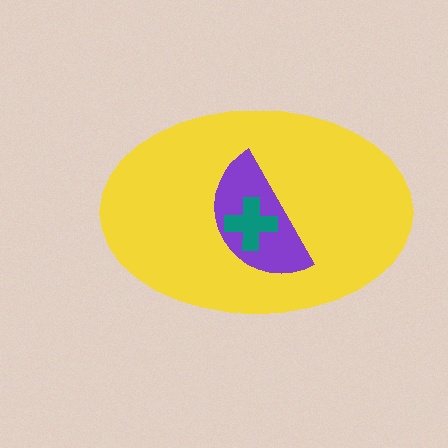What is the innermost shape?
The teal cross.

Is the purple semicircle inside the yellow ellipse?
Yes.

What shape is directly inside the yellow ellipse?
The purple semicircle.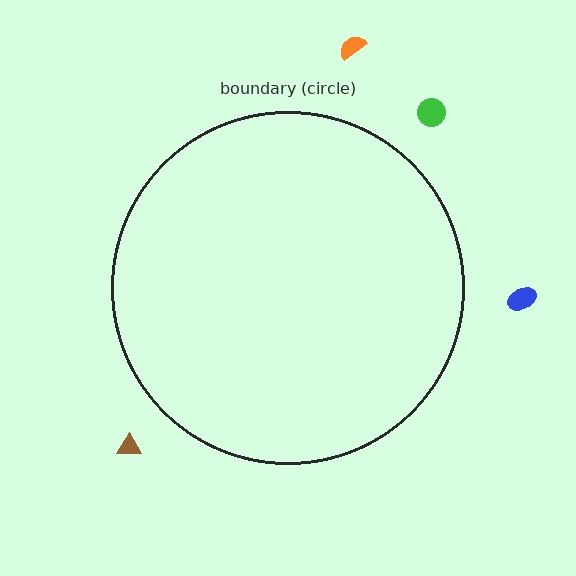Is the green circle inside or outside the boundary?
Outside.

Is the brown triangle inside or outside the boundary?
Outside.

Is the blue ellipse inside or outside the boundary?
Outside.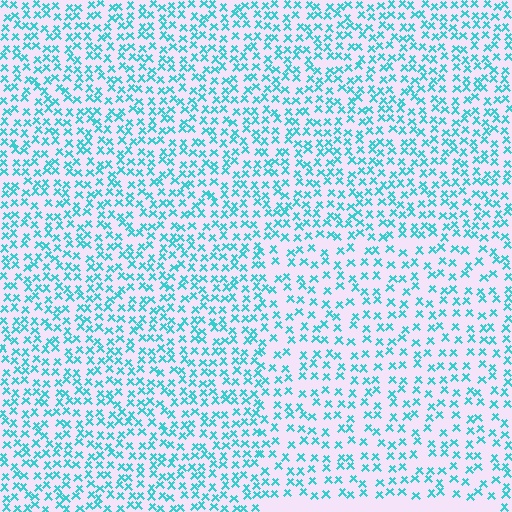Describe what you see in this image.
The image contains small cyan elements arranged at two different densities. A rectangle-shaped region is visible where the elements are less densely packed than the surrounding area.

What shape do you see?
I see a rectangle.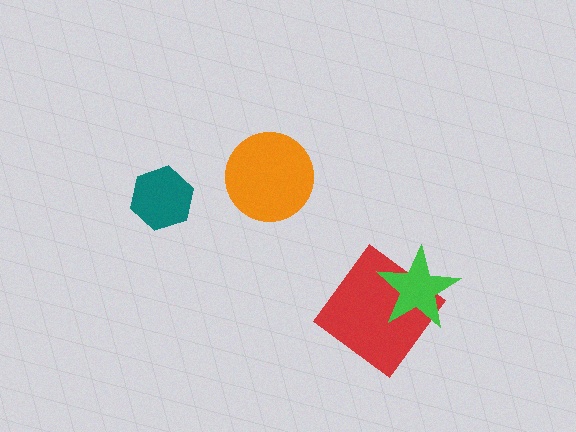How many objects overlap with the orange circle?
0 objects overlap with the orange circle.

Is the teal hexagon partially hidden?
No, no other shape covers it.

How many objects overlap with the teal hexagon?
0 objects overlap with the teal hexagon.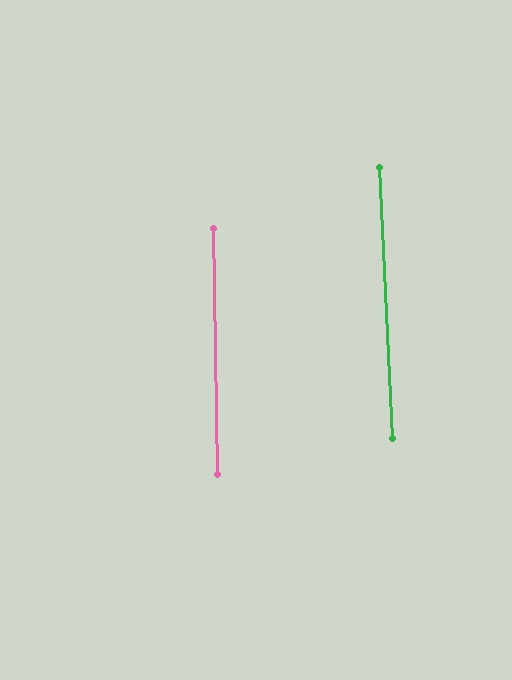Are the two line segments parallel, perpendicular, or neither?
Parallel — their directions differ by only 1.8°.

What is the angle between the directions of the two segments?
Approximately 2 degrees.